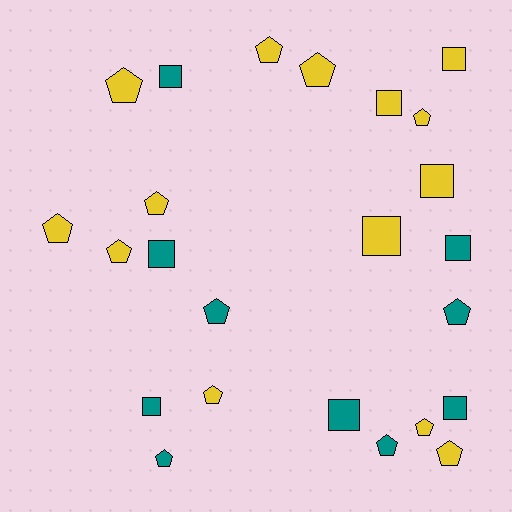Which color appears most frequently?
Yellow, with 14 objects.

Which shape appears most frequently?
Pentagon, with 14 objects.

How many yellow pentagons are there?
There are 10 yellow pentagons.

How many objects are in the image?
There are 24 objects.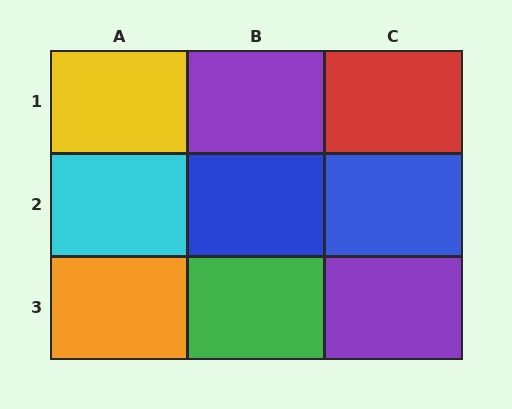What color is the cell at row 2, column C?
Blue.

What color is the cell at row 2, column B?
Blue.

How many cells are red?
1 cell is red.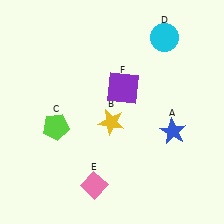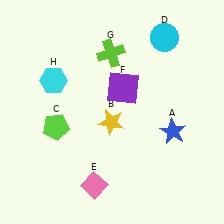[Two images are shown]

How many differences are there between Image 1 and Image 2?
There are 2 differences between the two images.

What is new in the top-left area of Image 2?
A cyan hexagon (H) was added in the top-left area of Image 2.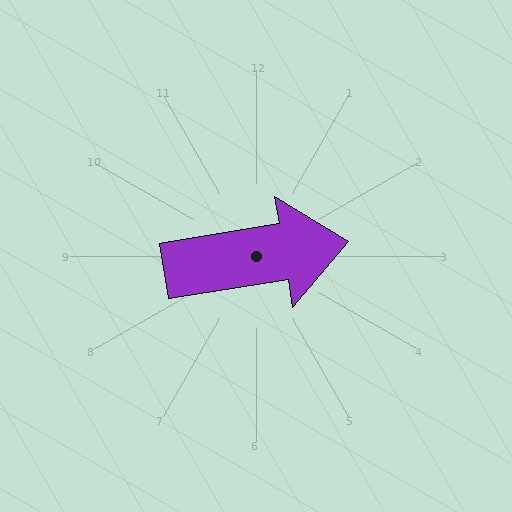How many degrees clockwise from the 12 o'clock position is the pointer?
Approximately 81 degrees.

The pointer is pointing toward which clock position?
Roughly 3 o'clock.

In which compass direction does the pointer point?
East.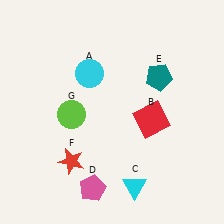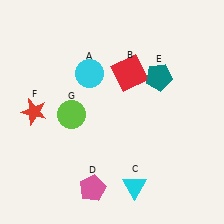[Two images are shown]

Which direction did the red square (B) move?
The red square (B) moved up.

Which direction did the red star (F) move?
The red star (F) moved up.